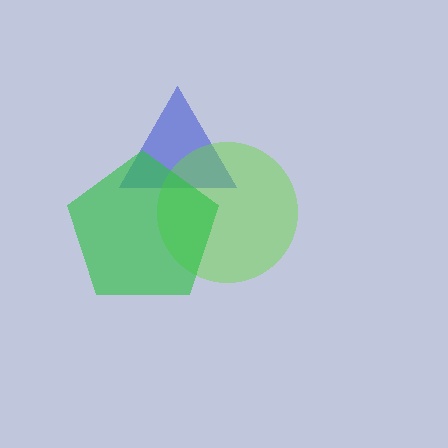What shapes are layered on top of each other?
The layered shapes are: a blue triangle, a lime circle, a green pentagon.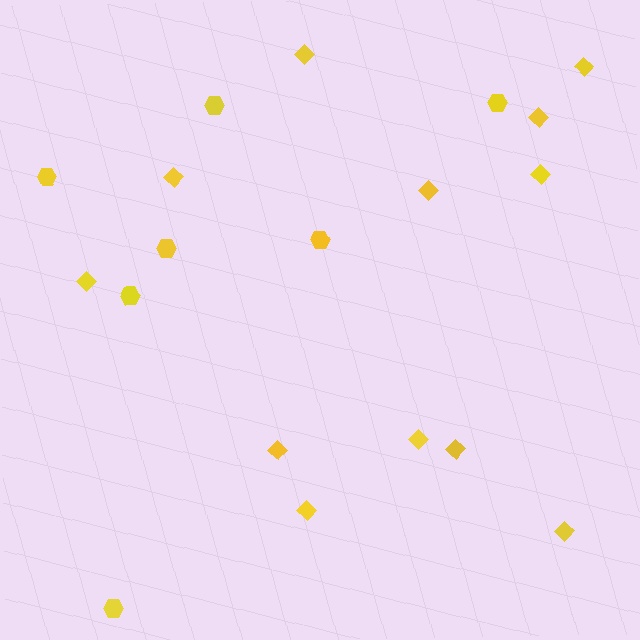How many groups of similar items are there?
There are 2 groups: one group of hexagons (7) and one group of diamonds (12).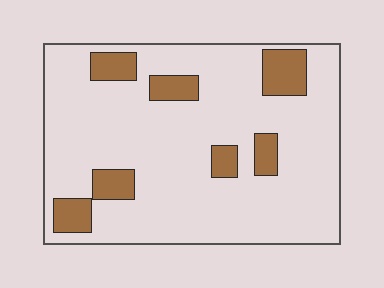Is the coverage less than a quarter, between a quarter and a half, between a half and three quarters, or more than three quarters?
Less than a quarter.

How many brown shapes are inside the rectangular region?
7.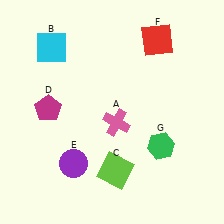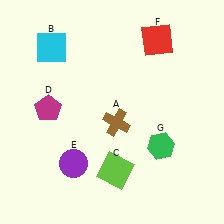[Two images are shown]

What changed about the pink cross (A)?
In Image 1, A is pink. In Image 2, it changed to brown.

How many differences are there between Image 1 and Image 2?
There is 1 difference between the two images.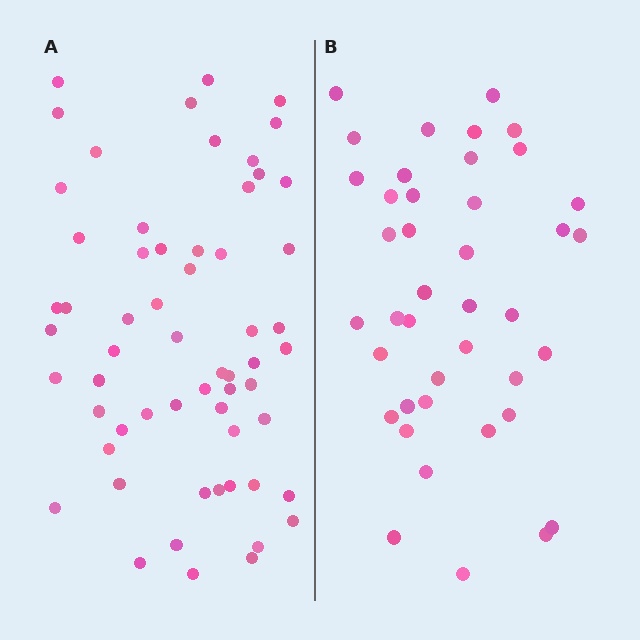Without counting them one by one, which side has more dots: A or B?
Region A (the left region) has more dots.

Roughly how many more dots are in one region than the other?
Region A has approximately 20 more dots than region B.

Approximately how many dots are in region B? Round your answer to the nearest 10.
About 40 dots. (The exact count is 41, which rounds to 40.)